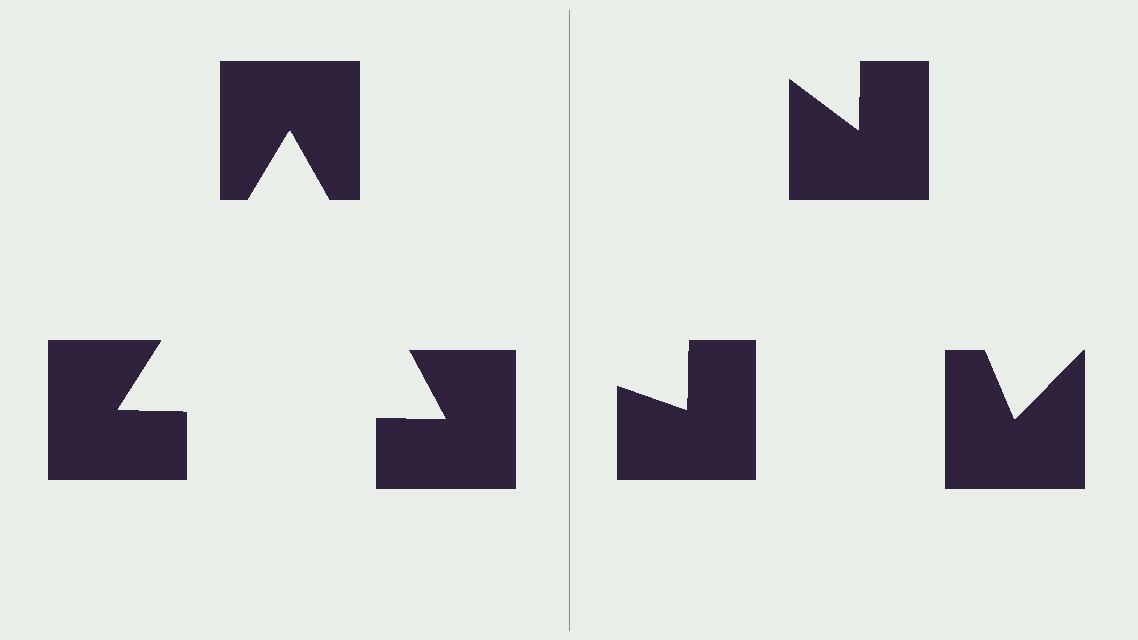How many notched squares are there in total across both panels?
6 — 3 on each side.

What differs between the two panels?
The notched squares are positioned identically on both sides; only the wedge orientations differ. On the left they align to a triangle; on the right they are misaligned.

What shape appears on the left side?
An illusory triangle.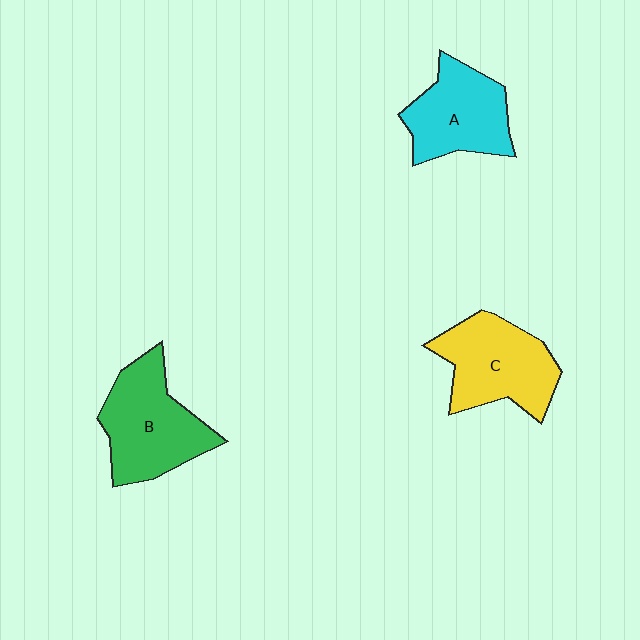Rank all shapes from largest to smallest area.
From largest to smallest: B (green), C (yellow), A (cyan).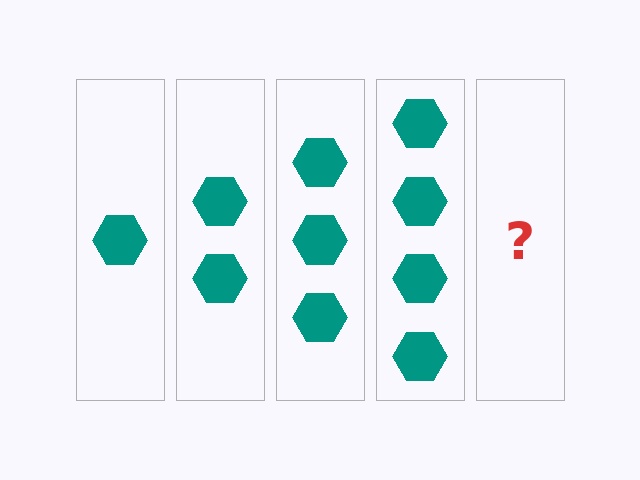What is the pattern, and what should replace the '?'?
The pattern is that each step adds one more hexagon. The '?' should be 5 hexagons.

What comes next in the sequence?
The next element should be 5 hexagons.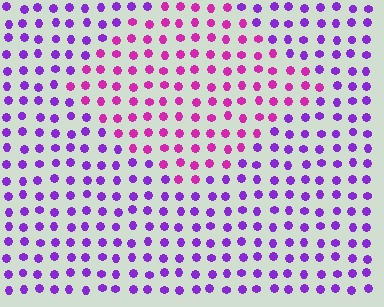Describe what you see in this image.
The image is filled with small purple elements in a uniform arrangement. A diamond-shaped region is visible where the elements are tinted to a slightly different hue, forming a subtle color boundary.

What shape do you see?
I see a diamond.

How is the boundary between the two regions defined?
The boundary is defined purely by a slight shift in hue (about 40 degrees). Spacing, size, and orientation are identical on both sides.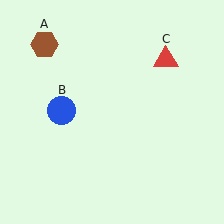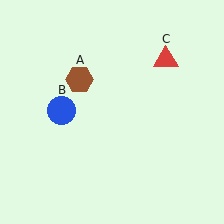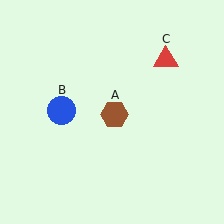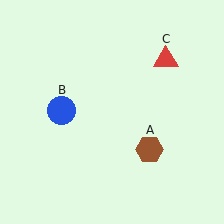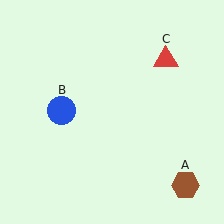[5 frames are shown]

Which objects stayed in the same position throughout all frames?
Blue circle (object B) and red triangle (object C) remained stationary.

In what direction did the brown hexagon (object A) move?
The brown hexagon (object A) moved down and to the right.